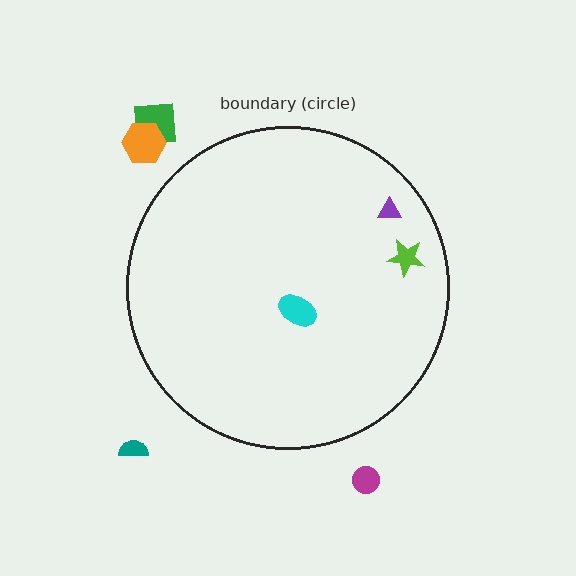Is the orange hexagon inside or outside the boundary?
Outside.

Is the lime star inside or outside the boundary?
Inside.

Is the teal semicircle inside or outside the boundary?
Outside.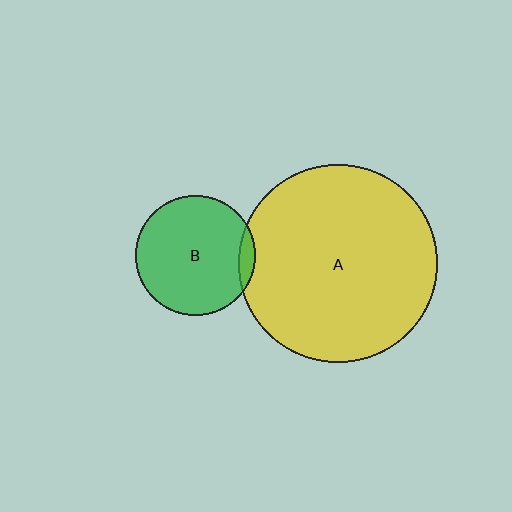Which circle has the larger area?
Circle A (yellow).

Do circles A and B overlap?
Yes.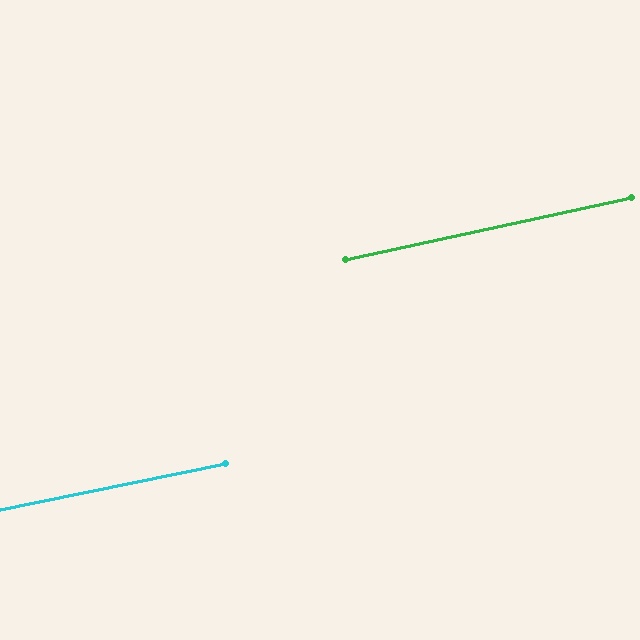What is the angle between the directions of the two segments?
Approximately 1 degree.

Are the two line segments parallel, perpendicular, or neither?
Parallel — their directions differ by only 0.8°.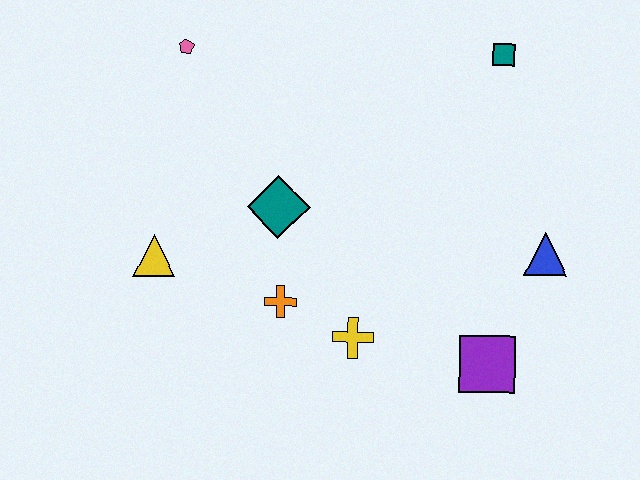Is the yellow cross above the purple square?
Yes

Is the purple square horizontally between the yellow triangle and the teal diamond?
No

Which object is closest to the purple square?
The blue triangle is closest to the purple square.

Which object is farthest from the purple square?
The pink pentagon is farthest from the purple square.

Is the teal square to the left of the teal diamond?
No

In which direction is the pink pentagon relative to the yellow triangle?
The pink pentagon is above the yellow triangle.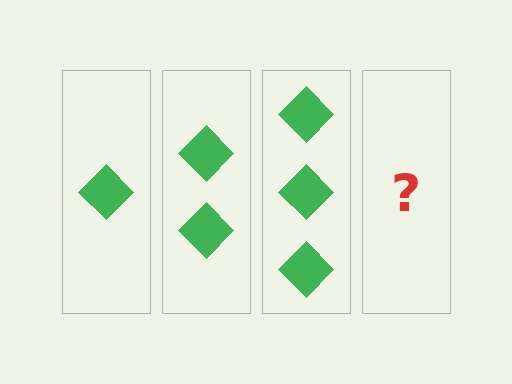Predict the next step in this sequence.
The next step is 4 diamonds.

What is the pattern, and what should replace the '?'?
The pattern is that each step adds one more diamond. The '?' should be 4 diamonds.